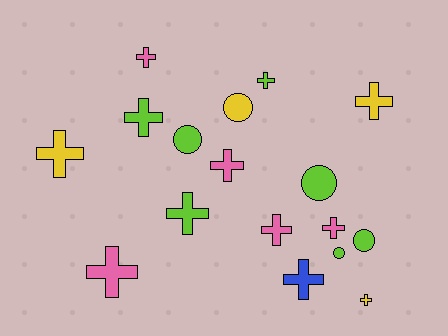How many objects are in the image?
There are 17 objects.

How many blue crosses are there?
There is 1 blue cross.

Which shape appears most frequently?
Cross, with 12 objects.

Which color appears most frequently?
Lime, with 7 objects.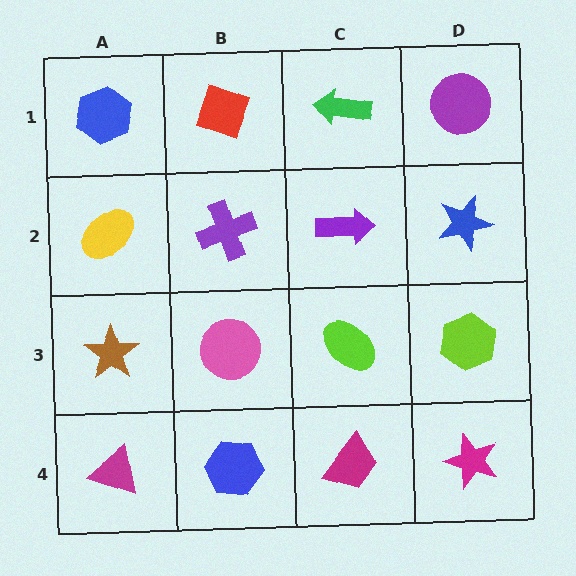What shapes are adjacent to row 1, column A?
A yellow ellipse (row 2, column A), a red diamond (row 1, column B).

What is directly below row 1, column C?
A purple arrow.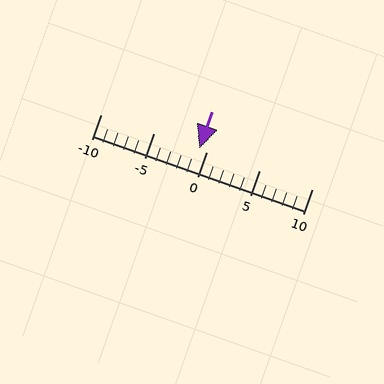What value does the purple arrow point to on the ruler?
The purple arrow points to approximately -1.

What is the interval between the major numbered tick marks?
The major tick marks are spaced 5 units apart.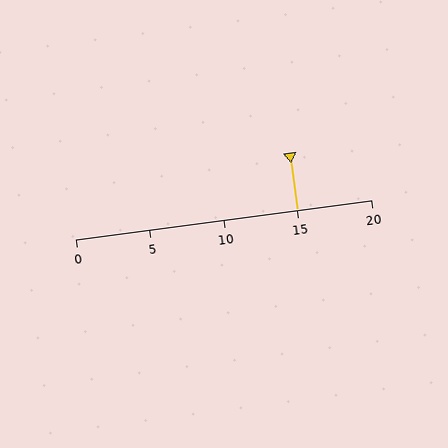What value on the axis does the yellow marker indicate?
The marker indicates approximately 15.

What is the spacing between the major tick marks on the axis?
The major ticks are spaced 5 apart.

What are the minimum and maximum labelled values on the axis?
The axis runs from 0 to 20.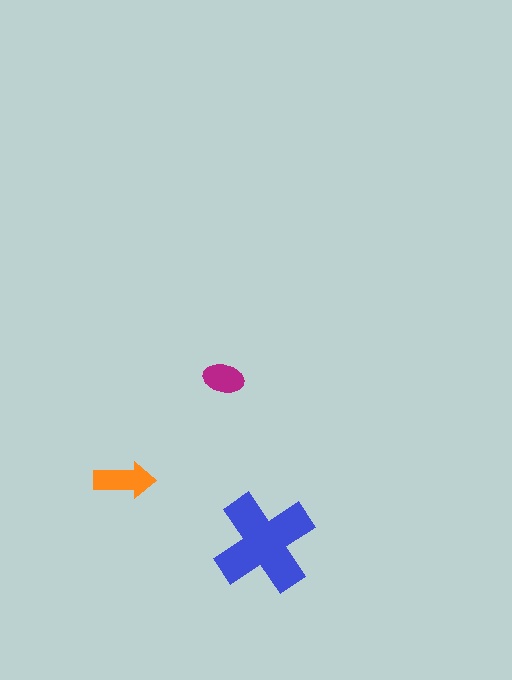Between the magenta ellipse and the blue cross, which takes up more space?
The blue cross.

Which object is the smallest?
The magenta ellipse.